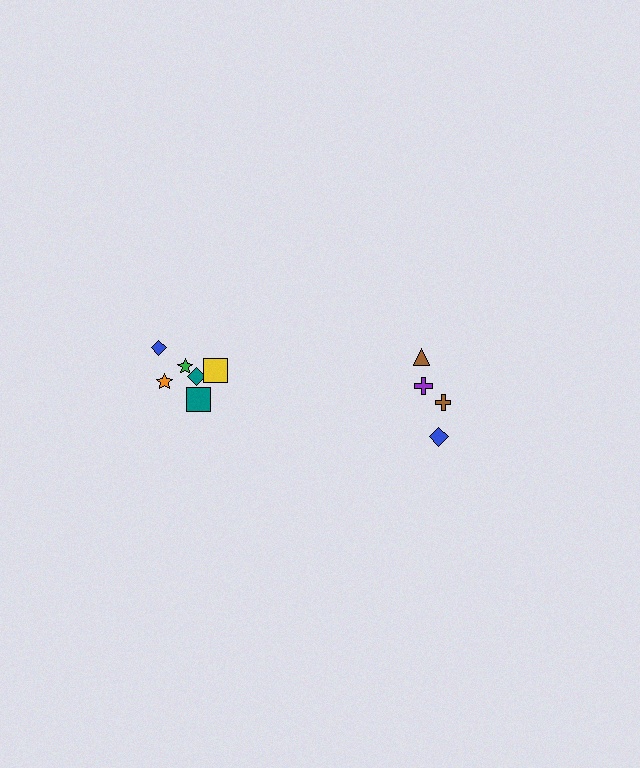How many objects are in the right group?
There are 4 objects.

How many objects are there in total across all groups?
There are 10 objects.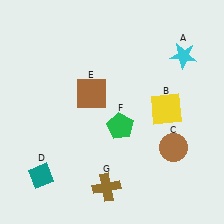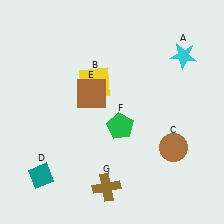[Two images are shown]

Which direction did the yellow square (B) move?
The yellow square (B) moved left.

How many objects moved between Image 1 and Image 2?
1 object moved between the two images.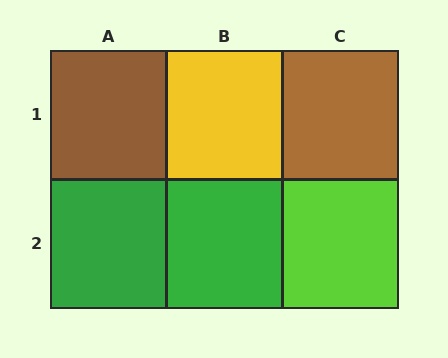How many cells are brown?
2 cells are brown.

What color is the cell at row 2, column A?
Green.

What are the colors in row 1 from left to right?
Brown, yellow, brown.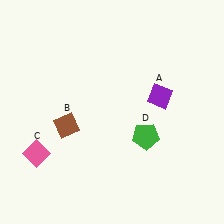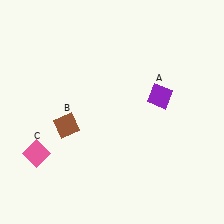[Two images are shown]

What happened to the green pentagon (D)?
The green pentagon (D) was removed in Image 2. It was in the bottom-right area of Image 1.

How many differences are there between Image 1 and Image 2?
There is 1 difference between the two images.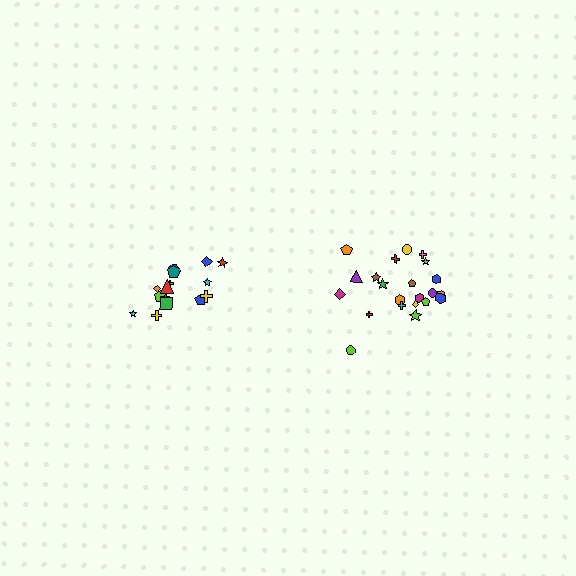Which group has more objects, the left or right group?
The right group.